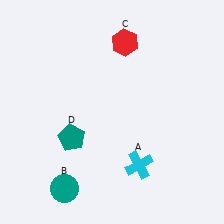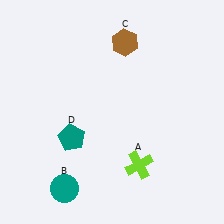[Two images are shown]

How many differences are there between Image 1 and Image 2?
There are 2 differences between the two images.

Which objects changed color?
A changed from cyan to lime. C changed from red to brown.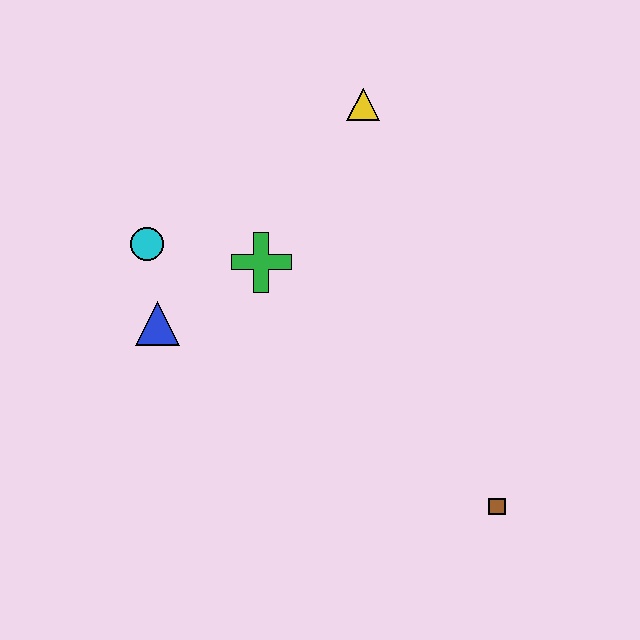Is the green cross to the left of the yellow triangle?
Yes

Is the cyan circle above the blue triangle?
Yes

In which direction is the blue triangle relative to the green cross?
The blue triangle is to the left of the green cross.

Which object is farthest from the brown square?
The cyan circle is farthest from the brown square.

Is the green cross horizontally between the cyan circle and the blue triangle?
No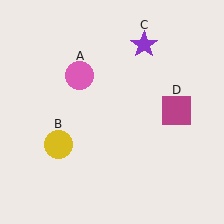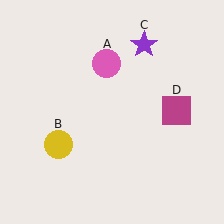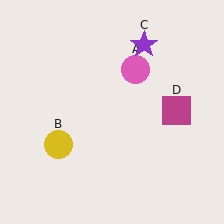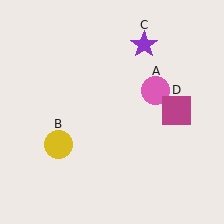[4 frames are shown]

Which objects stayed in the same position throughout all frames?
Yellow circle (object B) and purple star (object C) and magenta square (object D) remained stationary.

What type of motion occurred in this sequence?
The pink circle (object A) rotated clockwise around the center of the scene.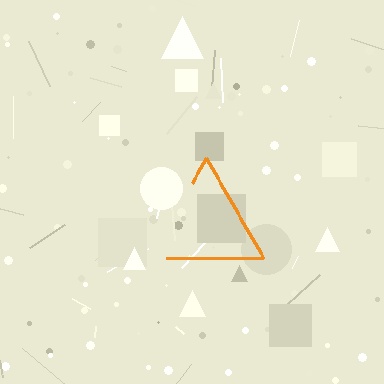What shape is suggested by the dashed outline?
The dashed outline suggests a triangle.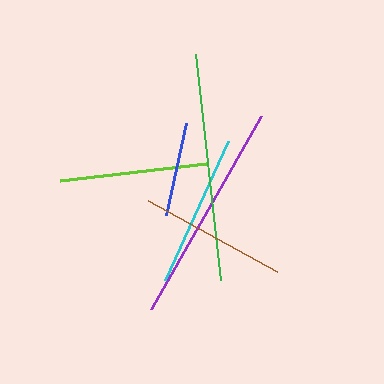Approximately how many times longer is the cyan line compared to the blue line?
The cyan line is approximately 1.6 times the length of the blue line.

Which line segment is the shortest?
The blue line is the shortest at approximately 94 pixels.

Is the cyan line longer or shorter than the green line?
The green line is longer than the cyan line.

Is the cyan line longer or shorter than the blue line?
The cyan line is longer than the blue line.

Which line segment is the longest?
The green line is the longest at approximately 228 pixels.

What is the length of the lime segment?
The lime segment is approximately 147 pixels long.